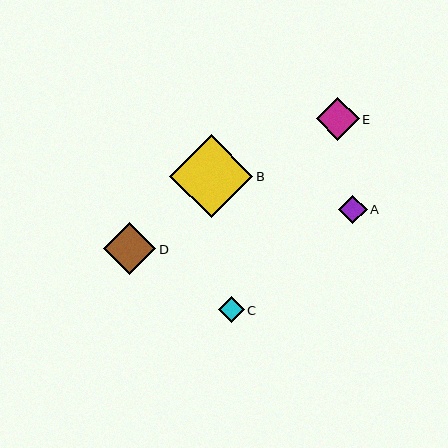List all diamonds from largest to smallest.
From largest to smallest: B, D, E, A, C.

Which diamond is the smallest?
Diamond C is the smallest with a size of approximately 26 pixels.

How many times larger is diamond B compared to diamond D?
Diamond B is approximately 1.6 times the size of diamond D.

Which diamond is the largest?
Diamond B is the largest with a size of approximately 83 pixels.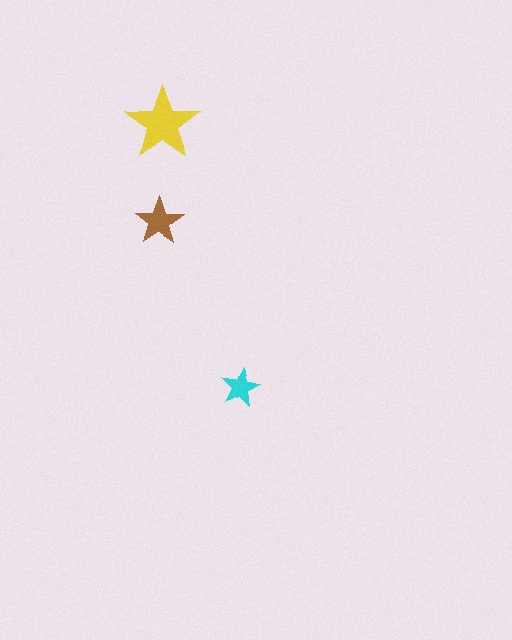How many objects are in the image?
There are 3 objects in the image.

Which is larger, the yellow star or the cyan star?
The yellow one.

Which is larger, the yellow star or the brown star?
The yellow one.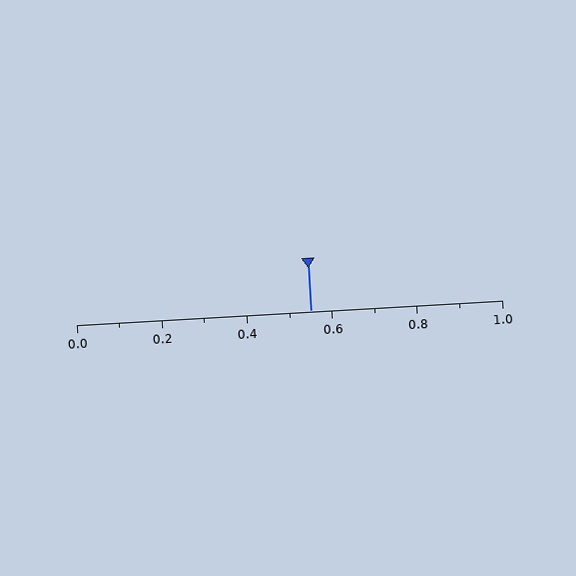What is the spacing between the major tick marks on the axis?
The major ticks are spaced 0.2 apart.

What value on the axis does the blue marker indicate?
The marker indicates approximately 0.55.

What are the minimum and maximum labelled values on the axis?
The axis runs from 0.0 to 1.0.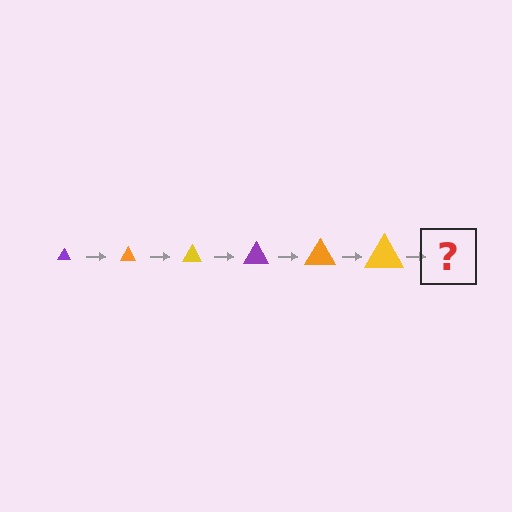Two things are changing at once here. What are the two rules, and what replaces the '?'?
The two rules are that the triangle grows larger each step and the color cycles through purple, orange, and yellow. The '?' should be a purple triangle, larger than the previous one.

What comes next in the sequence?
The next element should be a purple triangle, larger than the previous one.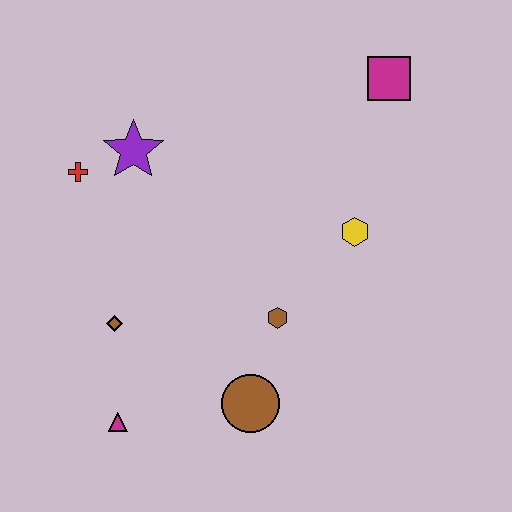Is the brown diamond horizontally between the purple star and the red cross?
Yes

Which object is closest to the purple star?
The red cross is closest to the purple star.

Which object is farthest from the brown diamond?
The magenta square is farthest from the brown diamond.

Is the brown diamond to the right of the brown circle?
No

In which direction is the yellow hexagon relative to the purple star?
The yellow hexagon is to the right of the purple star.